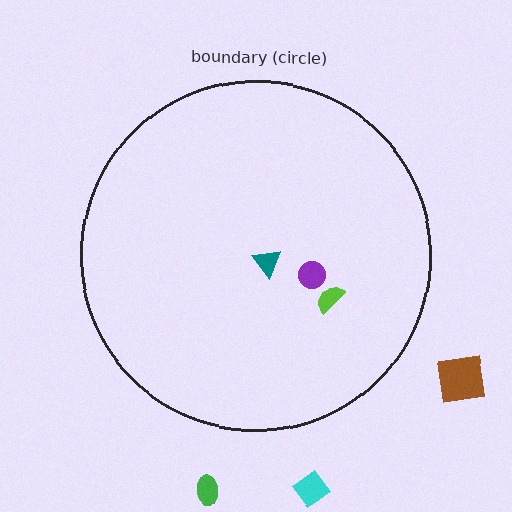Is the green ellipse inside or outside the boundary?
Outside.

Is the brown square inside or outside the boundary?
Outside.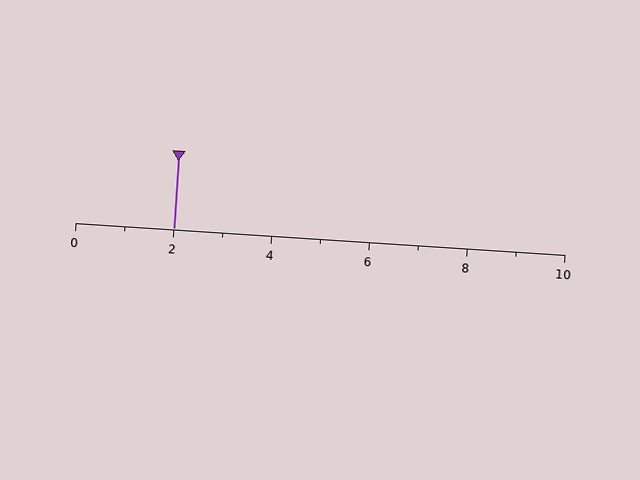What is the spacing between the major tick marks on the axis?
The major ticks are spaced 2 apart.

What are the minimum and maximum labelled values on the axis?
The axis runs from 0 to 10.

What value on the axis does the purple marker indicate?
The marker indicates approximately 2.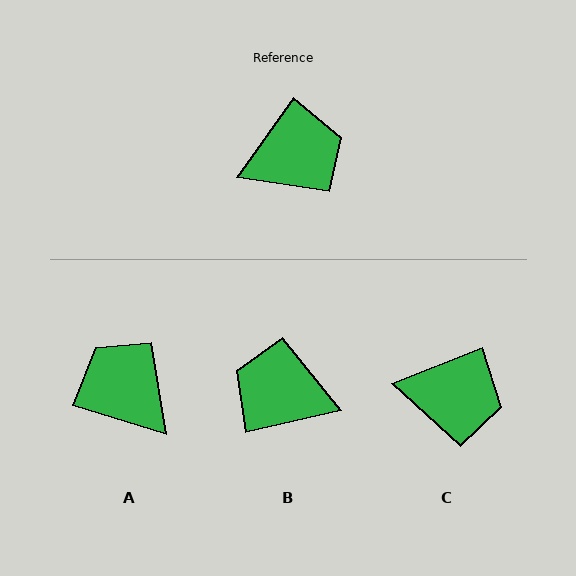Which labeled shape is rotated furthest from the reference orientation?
B, about 138 degrees away.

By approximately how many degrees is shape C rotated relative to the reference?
Approximately 33 degrees clockwise.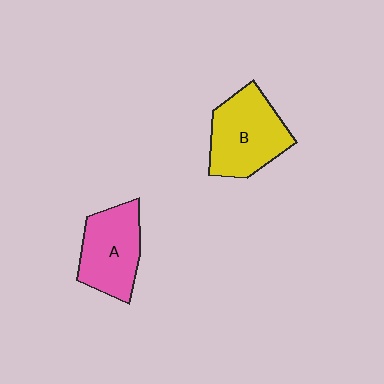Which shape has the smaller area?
Shape A (pink).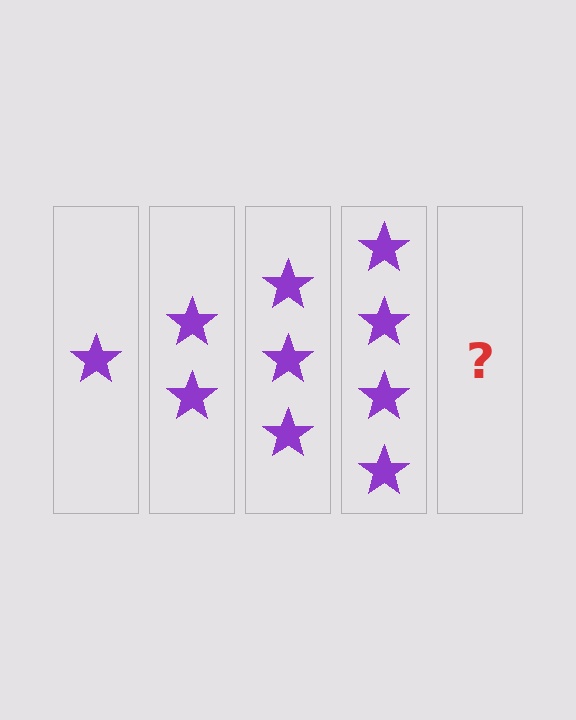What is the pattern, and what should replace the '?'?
The pattern is that each step adds one more star. The '?' should be 5 stars.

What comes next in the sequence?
The next element should be 5 stars.